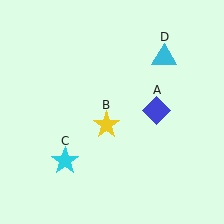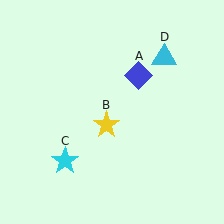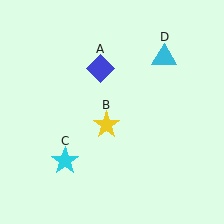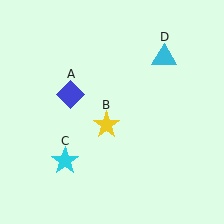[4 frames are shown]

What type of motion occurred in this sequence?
The blue diamond (object A) rotated counterclockwise around the center of the scene.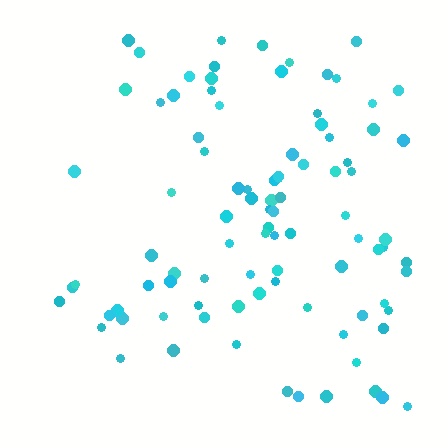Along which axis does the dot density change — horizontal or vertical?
Horizontal.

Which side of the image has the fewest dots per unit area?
The left.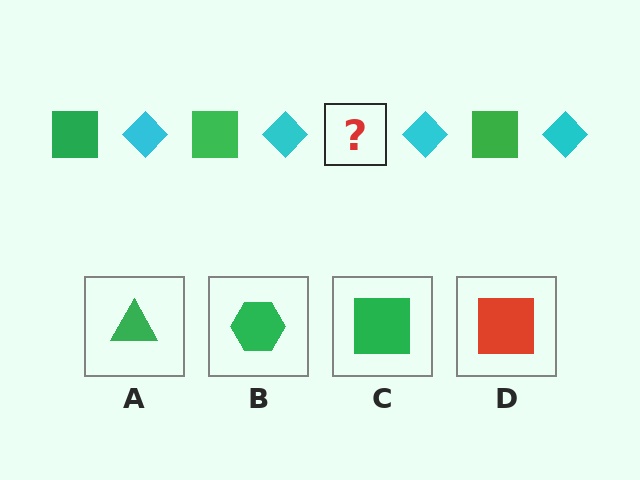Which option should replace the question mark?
Option C.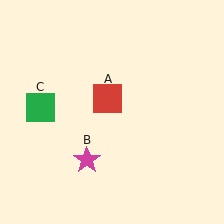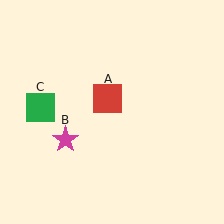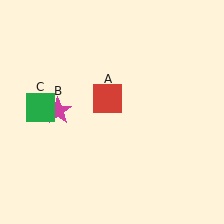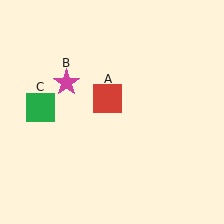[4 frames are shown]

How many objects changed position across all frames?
1 object changed position: magenta star (object B).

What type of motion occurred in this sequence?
The magenta star (object B) rotated clockwise around the center of the scene.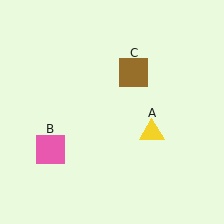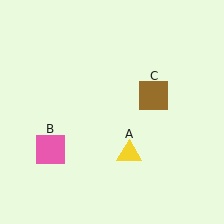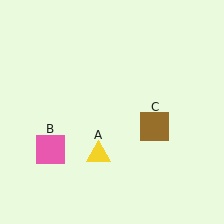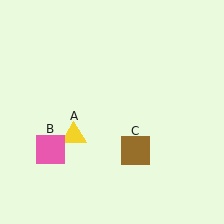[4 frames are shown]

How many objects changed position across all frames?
2 objects changed position: yellow triangle (object A), brown square (object C).